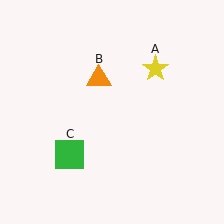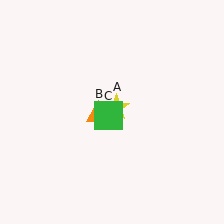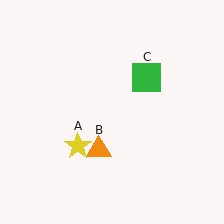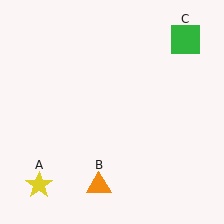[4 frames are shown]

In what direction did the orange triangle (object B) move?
The orange triangle (object B) moved down.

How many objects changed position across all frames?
3 objects changed position: yellow star (object A), orange triangle (object B), green square (object C).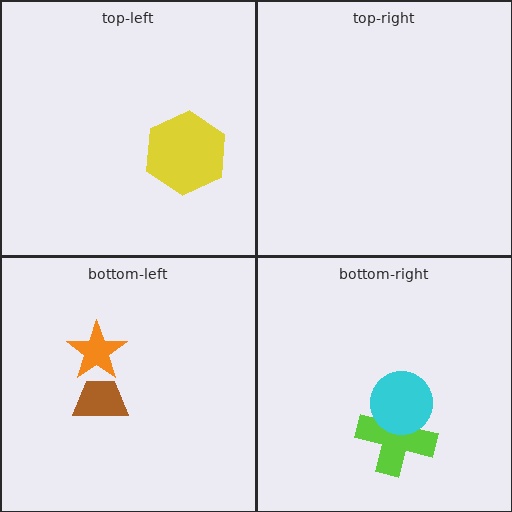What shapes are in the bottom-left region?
The brown trapezoid, the orange star.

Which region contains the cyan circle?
The bottom-right region.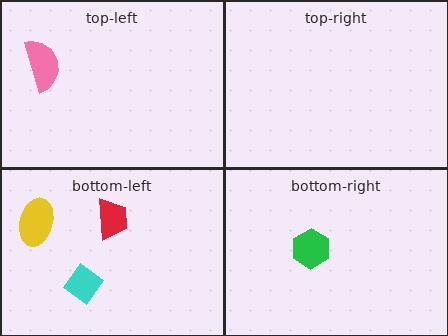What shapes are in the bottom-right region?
The green hexagon.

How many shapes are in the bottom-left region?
3.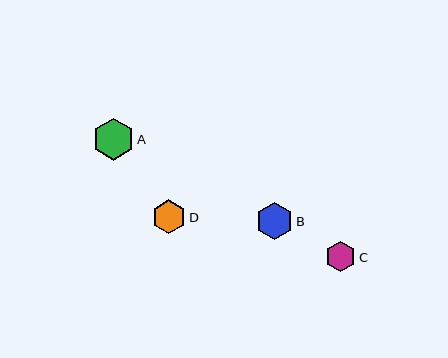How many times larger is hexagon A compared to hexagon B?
Hexagon A is approximately 1.1 times the size of hexagon B.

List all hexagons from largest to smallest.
From largest to smallest: A, B, D, C.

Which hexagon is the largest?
Hexagon A is the largest with a size of approximately 42 pixels.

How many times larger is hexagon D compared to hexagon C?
Hexagon D is approximately 1.1 times the size of hexagon C.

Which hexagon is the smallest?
Hexagon C is the smallest with a size of approximately 31 pixels.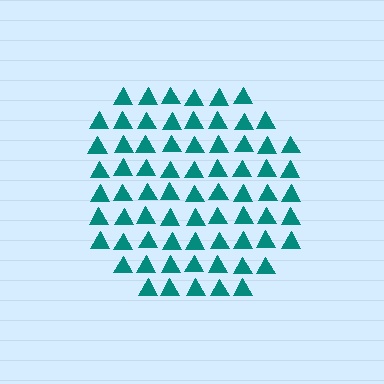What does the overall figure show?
The overall figure shows a circle.